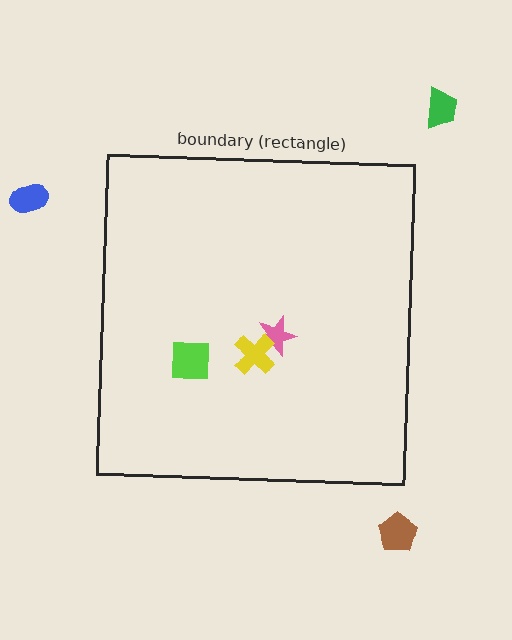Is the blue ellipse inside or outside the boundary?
Outside.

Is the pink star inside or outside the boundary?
Inside.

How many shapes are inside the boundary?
3 inside, 3 outside.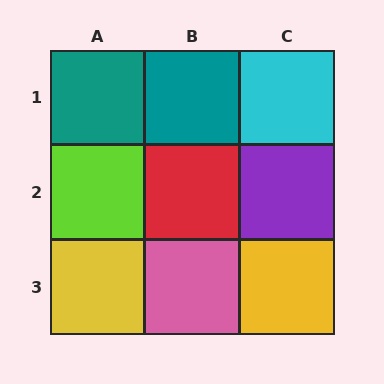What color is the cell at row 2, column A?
Lime.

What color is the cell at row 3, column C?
Yellow.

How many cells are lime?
1 cell is lime.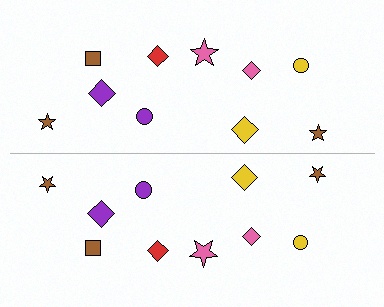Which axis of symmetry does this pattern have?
The pattern has a horizontal axis of symmetry running through the center of the image.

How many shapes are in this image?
There are 20 shapes in this image.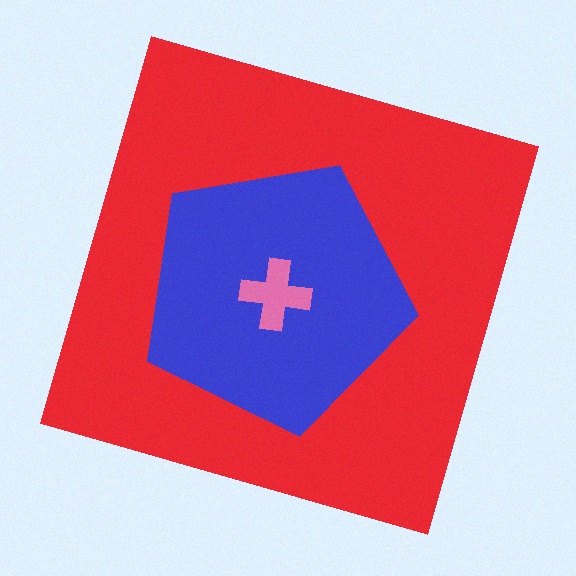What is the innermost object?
The pink cross.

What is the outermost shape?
The red square.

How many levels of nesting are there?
3.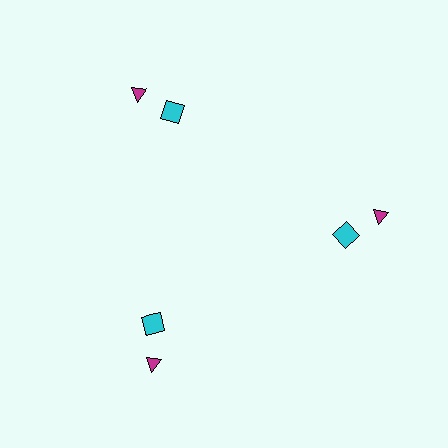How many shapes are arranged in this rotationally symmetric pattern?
There are 6 shapes, arranged in 3 groups of 2.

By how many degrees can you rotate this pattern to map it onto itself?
The pattern maps onto itself every 120 degrees of rotation.